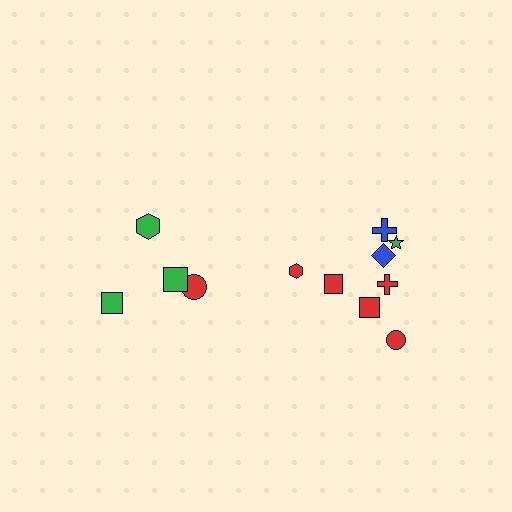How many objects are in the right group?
There are 8 objects.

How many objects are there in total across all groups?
There are 12 objects.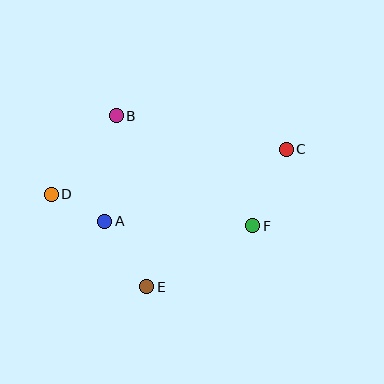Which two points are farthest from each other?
Points C and D are farthest from each other.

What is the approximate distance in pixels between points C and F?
The distance between C and F is approximately 83 pixels.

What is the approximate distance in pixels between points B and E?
The distance between B and E is approximately 174 pixels.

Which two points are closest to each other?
Points A and D are closest to each other.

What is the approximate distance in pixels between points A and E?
The distance between A and E is approximately 78 pixels.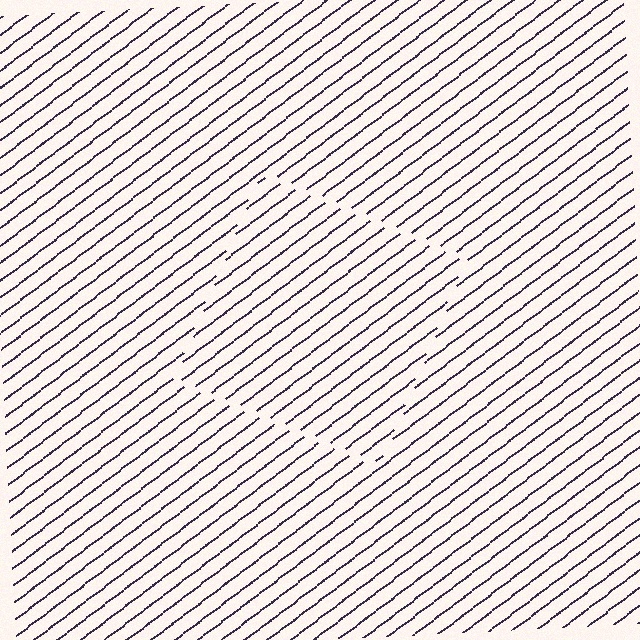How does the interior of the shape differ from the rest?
The interior of the shape contains the same grating, shifted by half a period — the contour is defined by the phase discontinuity where line-ends from the inner and outer gratings abut.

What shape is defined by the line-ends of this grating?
An illusory square. The interior of the shape contains the same grating, shifted by half a period — the contour is defined by the phase discontinuity where line-ends from the inner and outer gratings abut.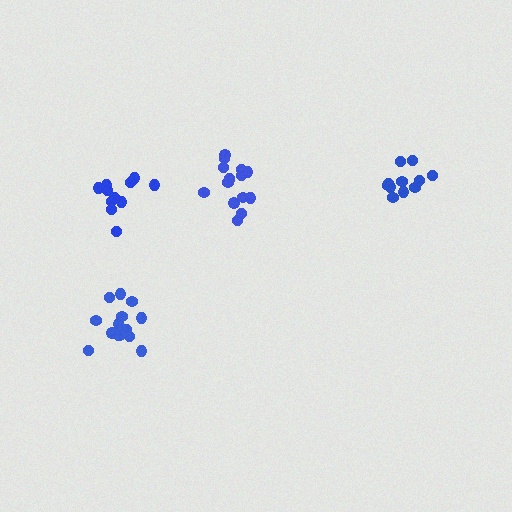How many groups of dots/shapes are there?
There are 4 groups.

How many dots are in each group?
Group 1: 15 dots, Group 2: 15 dots, Group 3: 11 dots, Group 4: 11 dots (52 total).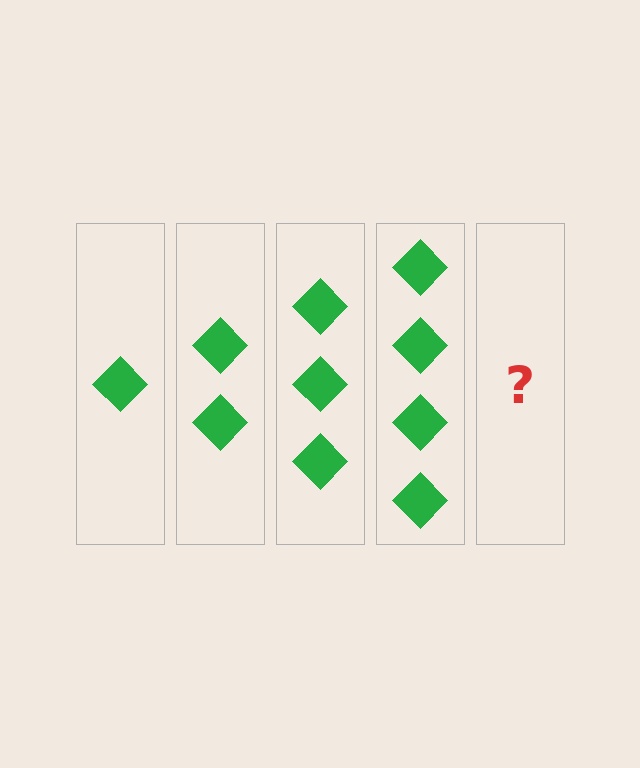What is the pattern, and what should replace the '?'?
The pattern is that each step adds one more diamond. The '?' should be 5 diamonds.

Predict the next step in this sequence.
The next step is 5 diamonds.